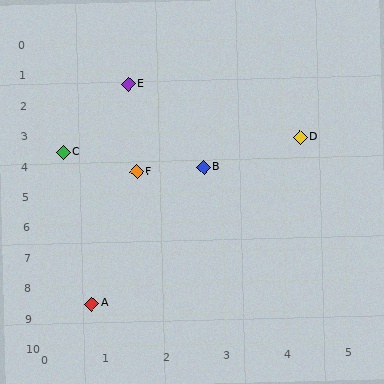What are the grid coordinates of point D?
Point D is at approximately (4.3, 3.3).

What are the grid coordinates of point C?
Point C is at approximately (0.4, 3.6).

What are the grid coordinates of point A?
Point A is at approximately (0.8, 8.6).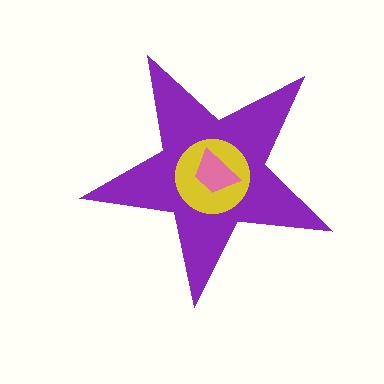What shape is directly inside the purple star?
The yellow circle.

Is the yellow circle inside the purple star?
Yes.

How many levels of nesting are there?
3.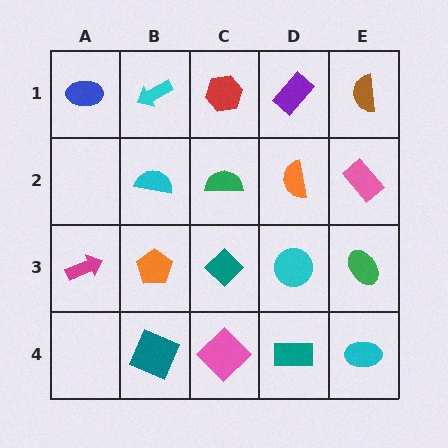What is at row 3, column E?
A green ellipse.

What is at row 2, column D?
An orange semicircle.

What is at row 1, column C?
A red hexagon.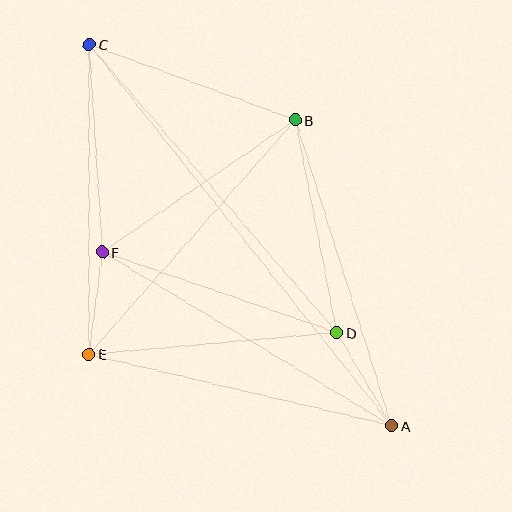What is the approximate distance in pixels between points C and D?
The distance between C and D is approximately 380 pixels.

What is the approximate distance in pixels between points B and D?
The distance between B and D is approximately 217 pixels.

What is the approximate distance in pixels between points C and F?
The distance between C and F is approximately 208 pixels.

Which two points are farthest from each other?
Points A and C are farthest from each other.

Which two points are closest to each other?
Points E and F are closest to each other.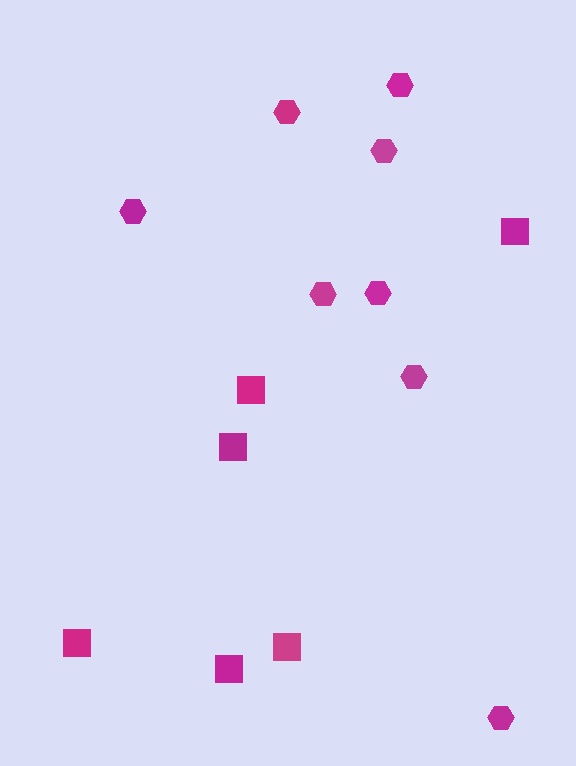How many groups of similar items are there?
There are 2 groups: one group of squares (6) and one group of hexagons (8).